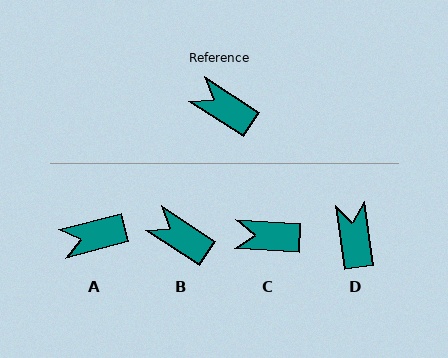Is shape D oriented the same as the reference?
No, it is off by about 49 degrees.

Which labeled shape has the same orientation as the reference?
B.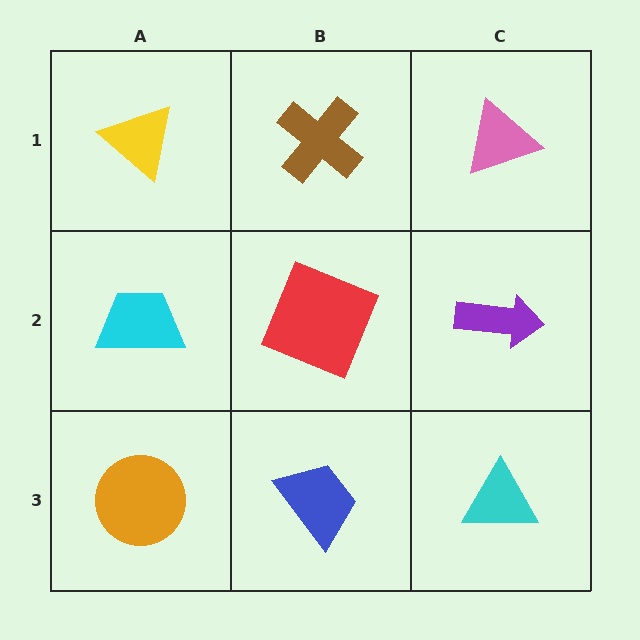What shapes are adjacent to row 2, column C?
A pink triangle (row 1, column C), a cyan triangle (row 3, column C), a red square (row 2, column B).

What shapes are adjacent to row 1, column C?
A purple arrow (row 2, column C), a brown cross (row 1, column B).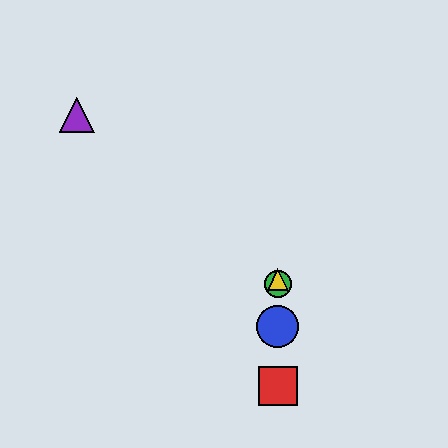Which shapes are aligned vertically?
The red square, the blue circle, the green circle, the yellow triangle are aligned vertically.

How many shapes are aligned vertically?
4 shapes (the red square, the blue circle, the green circle, the yellow triangle) are aligned vertically.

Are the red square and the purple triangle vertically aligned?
No, the red square is at x≈278 and the purple triangle is at x≈77.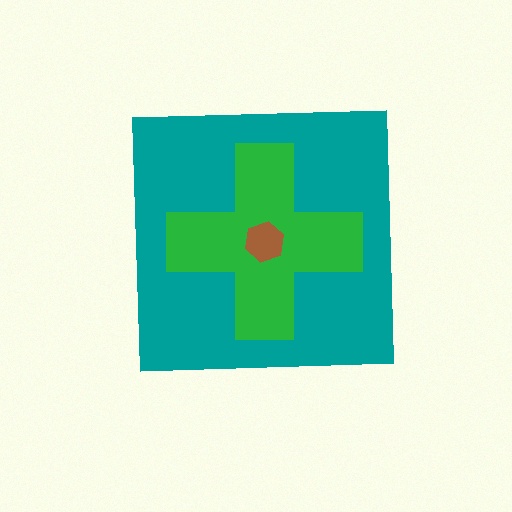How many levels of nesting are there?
3.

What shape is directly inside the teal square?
The green cross.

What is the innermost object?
The brown hexagon.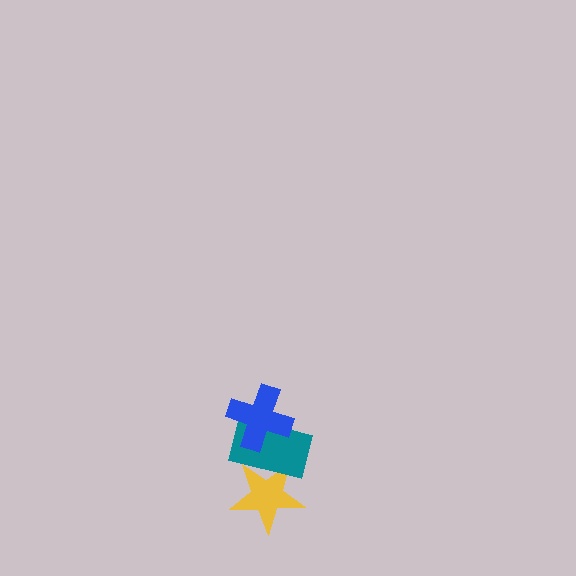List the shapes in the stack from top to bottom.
From top to bottom: the blue cross, the teal rectangle, the yellow star.